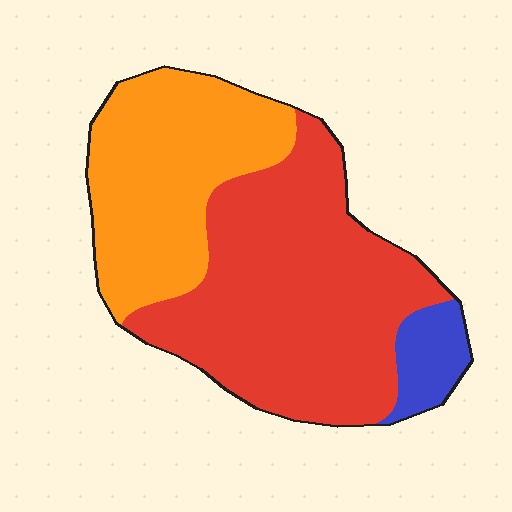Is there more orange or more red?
Red.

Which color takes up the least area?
Blue, at roughly 10%.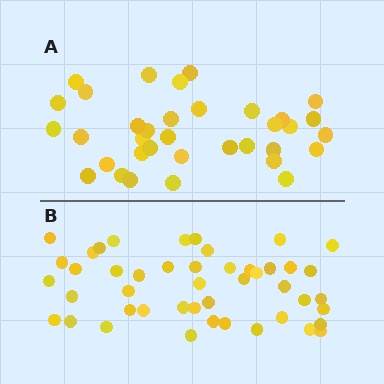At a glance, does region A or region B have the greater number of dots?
Region B (the bottom region) has more dots.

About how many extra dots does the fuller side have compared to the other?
Region B has roughly 12 or so more dots than region A.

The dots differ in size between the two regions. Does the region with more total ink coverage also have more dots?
No. Region A has more total ink coverage because its dots are larger, but region B actually contains more individual dots. Total area can be misleading — the number of items is what matters here.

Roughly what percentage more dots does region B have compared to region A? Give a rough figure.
About 30% more.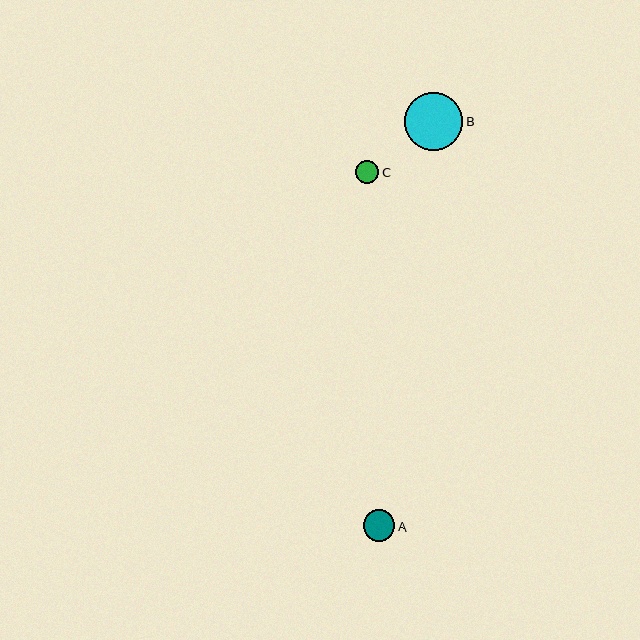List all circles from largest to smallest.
From largest to smallest: B, A, C.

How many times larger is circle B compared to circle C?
Circle B is approximately 2.4 times the size of circle C.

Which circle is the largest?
Circle B is the largest with a size of approximately 58 pixels.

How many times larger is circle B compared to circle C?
Circle B is approximately 2.4 times the size of circle C.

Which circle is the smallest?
Circle C is the smallest with a size of approximately 24 pixels.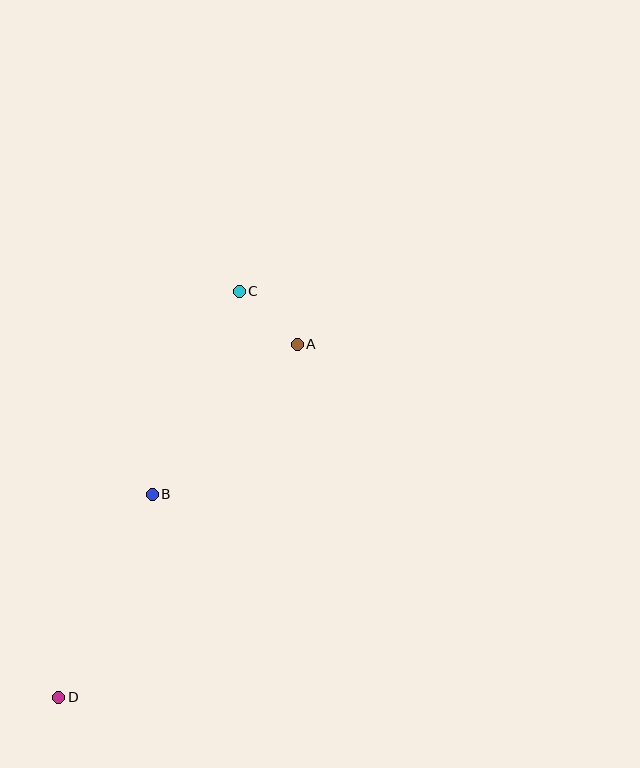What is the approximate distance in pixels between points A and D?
The distance between A and D is approximately 426 pixels.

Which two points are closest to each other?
Points A and C are closest to each other.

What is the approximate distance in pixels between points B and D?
The distance between B and D is approximately 224 pixels.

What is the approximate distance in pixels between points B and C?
The distance between B and C is approximately 221 pixels.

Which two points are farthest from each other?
Points C and D are farthest from each other.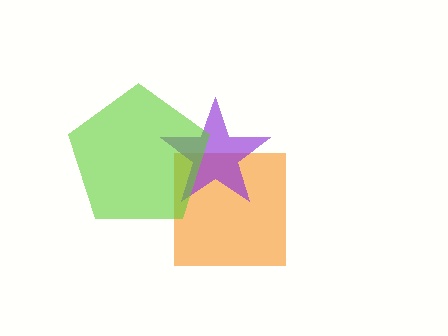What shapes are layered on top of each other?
The layered shapes are: an orange square, a purple star, a lime pentagon.